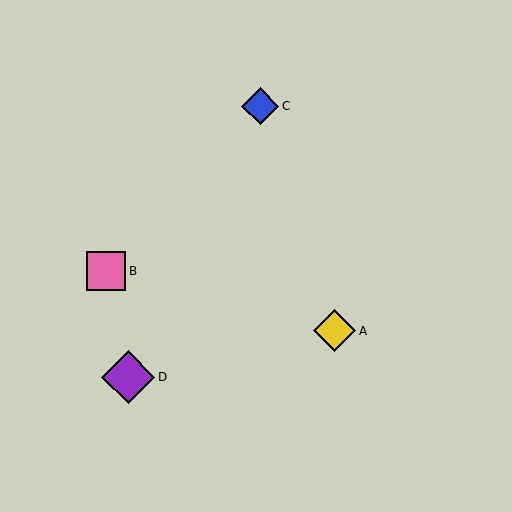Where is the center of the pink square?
The center of the pink square is at (106, 271).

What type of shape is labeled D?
Shape D is a purple diamond.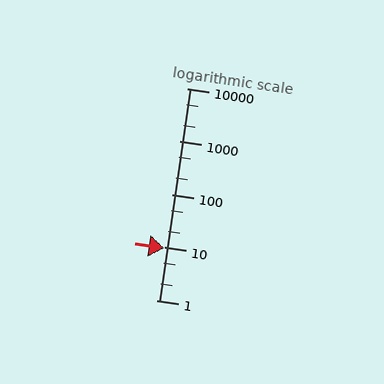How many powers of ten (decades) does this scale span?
The scale spans 4 decades, from 1 to 10000.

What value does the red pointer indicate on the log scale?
The pointer indicates approximately 9.6.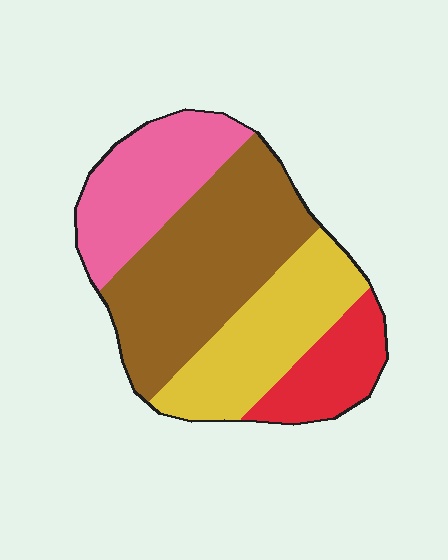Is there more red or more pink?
Pink.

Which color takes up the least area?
Red, at roughly 15%.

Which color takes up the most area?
Brown, at roughly 40%.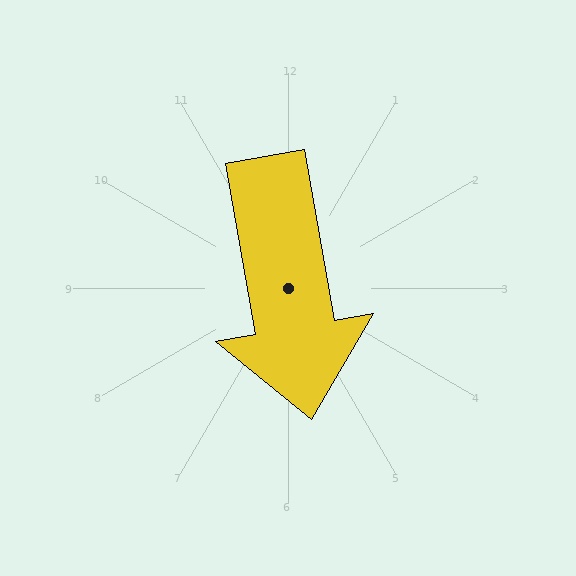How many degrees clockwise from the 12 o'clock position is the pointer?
Approximately 170 degrees.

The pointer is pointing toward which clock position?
Roughly 6 o'clock.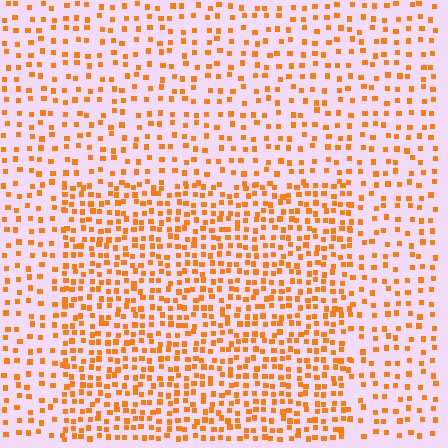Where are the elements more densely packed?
The elements are more densely packed inside the rectangle boundary.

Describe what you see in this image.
The image contains small orange elements arranged at two different densities. A rectangle-shaped region is visible where the elements are more densely packed than the surrounding area.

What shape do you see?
I see a rectangle.